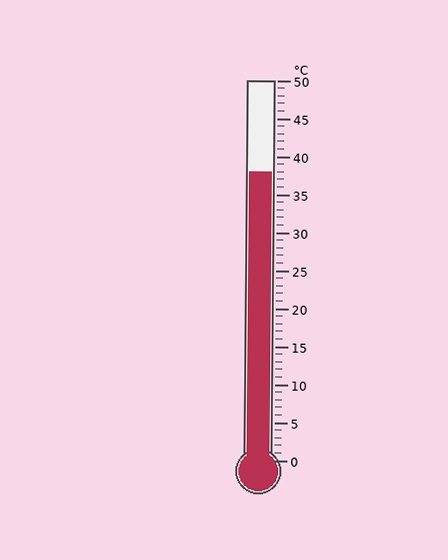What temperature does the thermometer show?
The thermometer shows approximately 38°C.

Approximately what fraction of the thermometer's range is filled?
The thermometer is filled to approximately 75% of its range.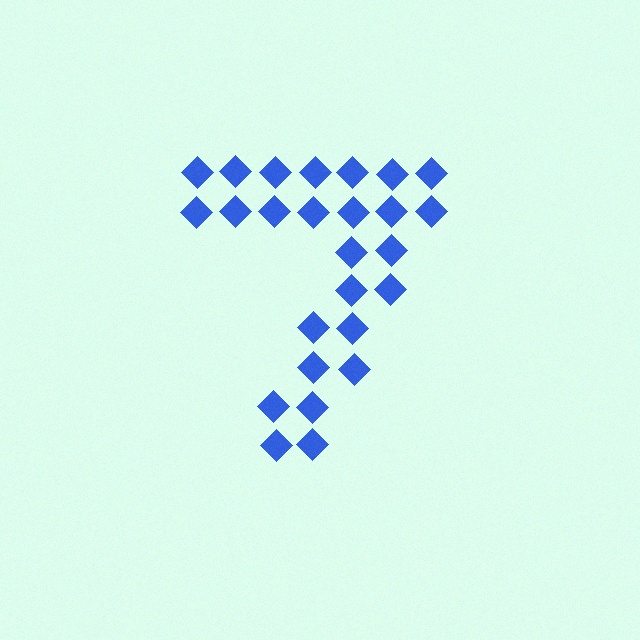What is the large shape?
The large shape is the digit 7.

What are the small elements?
The small elements are diamonds.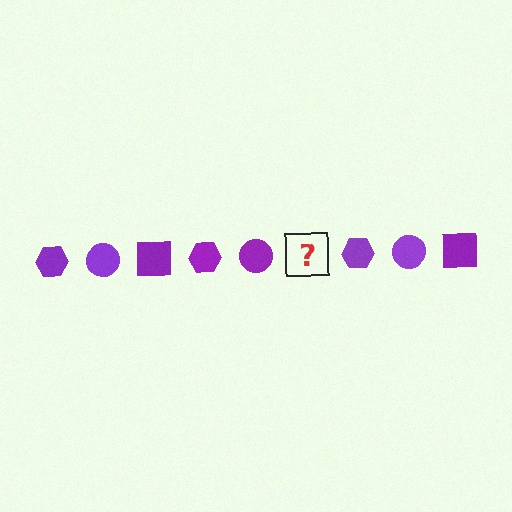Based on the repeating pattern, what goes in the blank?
The blank should be a purple square.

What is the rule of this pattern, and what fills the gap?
The rule is that the pattern cycles through hexagon, circle, square shapes in purple. The gap should be filled with a purple square.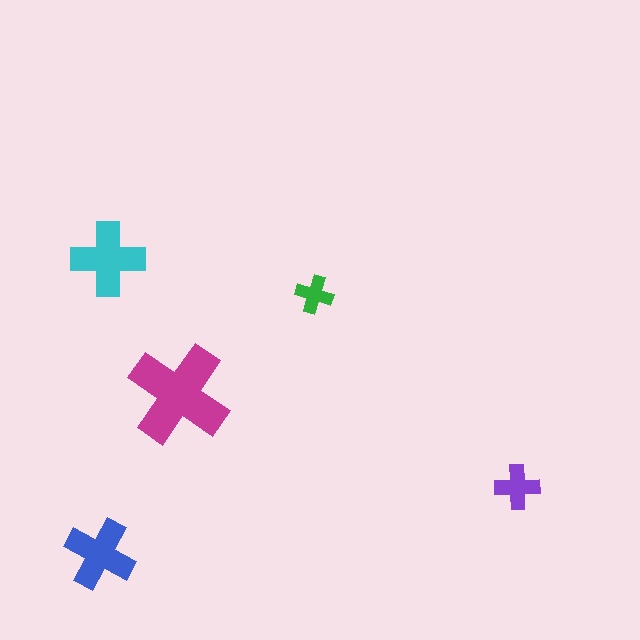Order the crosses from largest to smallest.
the magenta one, the cyan one, the blue one, the purple one, the green one.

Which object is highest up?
The cyan cross is topmost.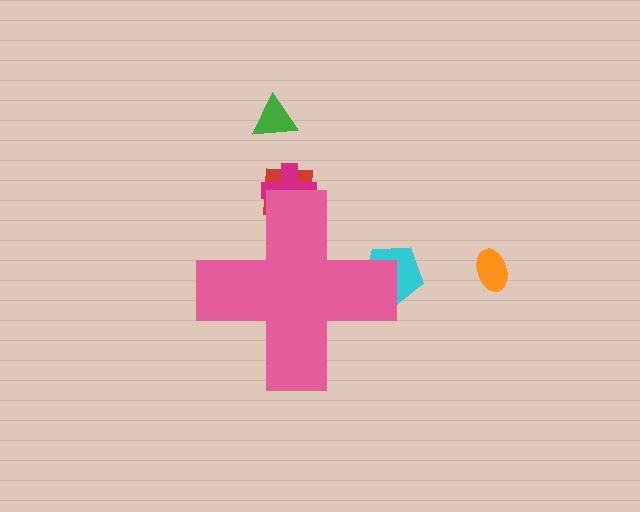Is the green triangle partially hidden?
No, the green triangle is fully visible.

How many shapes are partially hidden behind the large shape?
3 shapes are partially hidden.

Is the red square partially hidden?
Yes, the red square is partially hidden behind the pink cross.